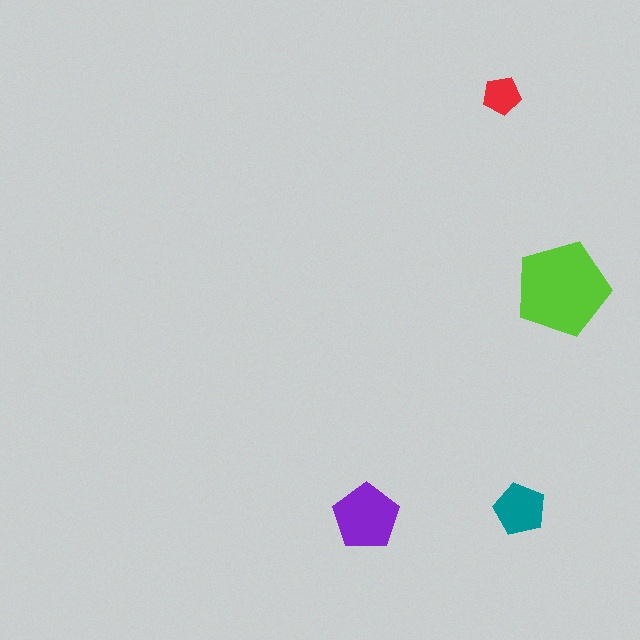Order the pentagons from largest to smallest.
the lime one, the purple one, the teal one, the red one.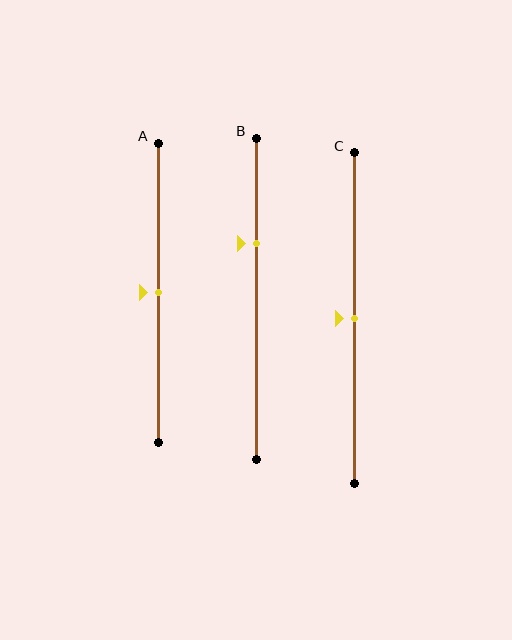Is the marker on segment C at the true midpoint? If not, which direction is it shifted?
Yes, the marker on segment C is at the true midpoint.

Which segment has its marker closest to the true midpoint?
Segment A has its marker closest to the true midpoint.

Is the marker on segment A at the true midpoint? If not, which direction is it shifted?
Yes, the marker on segment A is at the true midpoint.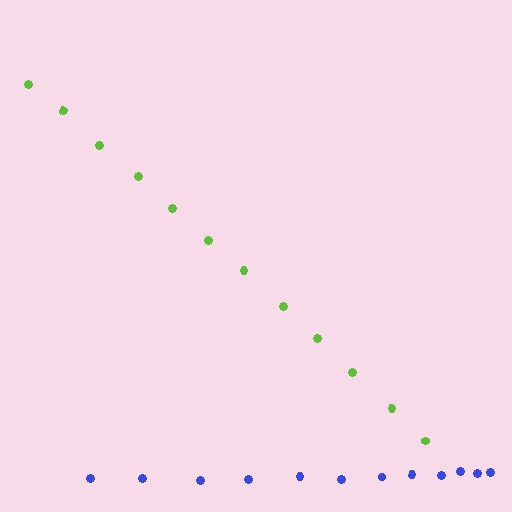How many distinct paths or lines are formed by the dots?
There are 2 distinct paths.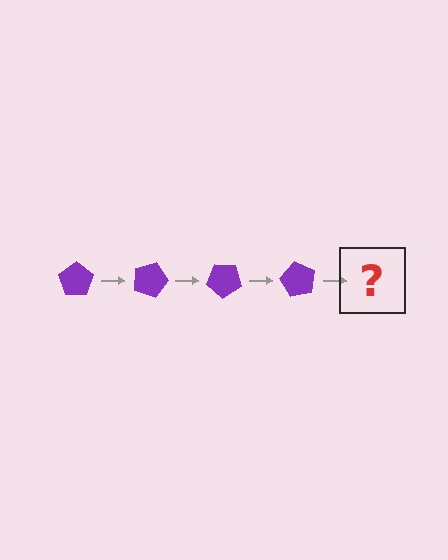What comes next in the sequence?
The next element should be a purple pentagon rotated 80 degrees.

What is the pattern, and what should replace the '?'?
The pattern is that the pentagon rotates 20 degrees each step. The '?' should be a purple pentagon rotated 80 degrees.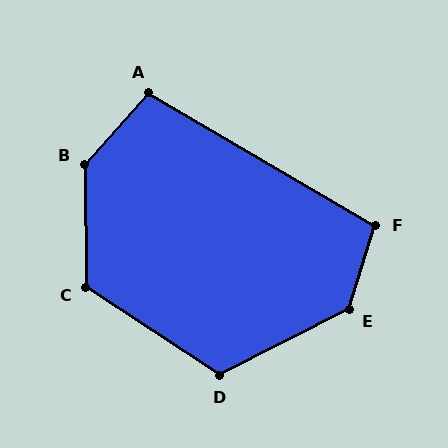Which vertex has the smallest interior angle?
A, at approximately 101 degrees.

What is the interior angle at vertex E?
Approximately 135 degrees (obtuse).